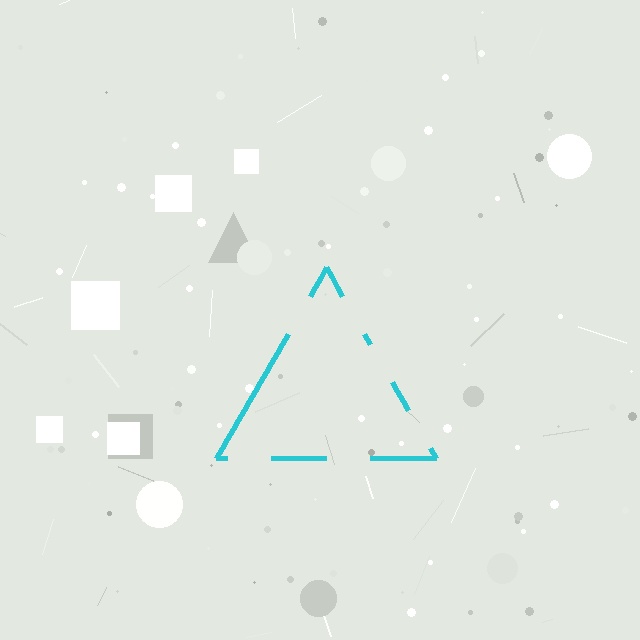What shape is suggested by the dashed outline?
The dashed outline suggests a triangle.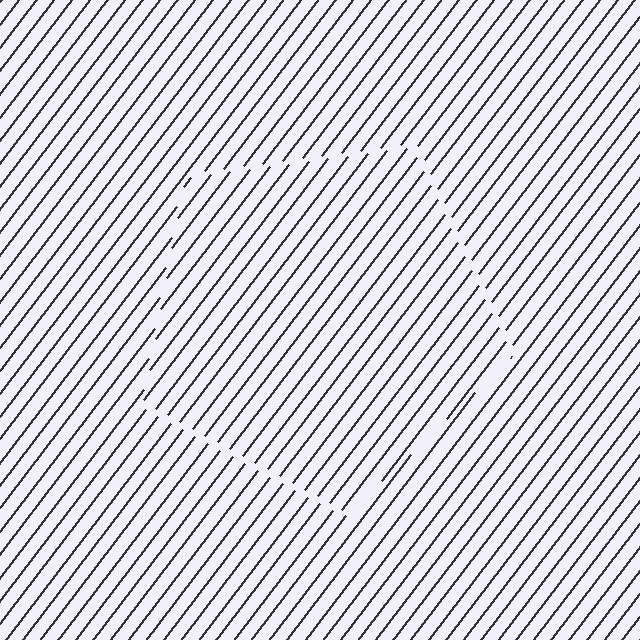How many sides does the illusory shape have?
5 sides — the line-ends trace a pentagon.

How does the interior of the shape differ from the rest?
The interior of the shape contains the same grating, shifted by half a period — the contour is defined by the phase discontinuity where line-ends from the inner and outer gratings abut.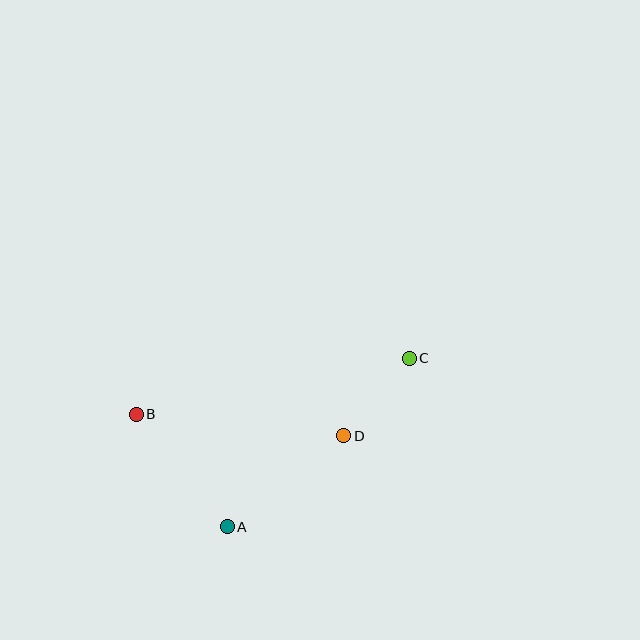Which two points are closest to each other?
Points C and D are closest to each other.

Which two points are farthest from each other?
Points B and C are farthest from each other.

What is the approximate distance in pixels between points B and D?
The distance between B and D is approximately 209 pixels.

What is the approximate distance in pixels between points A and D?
The distance between A and D is approximately 148 pixels.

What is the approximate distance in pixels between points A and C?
The distance between A and C is approximately 248 pixels.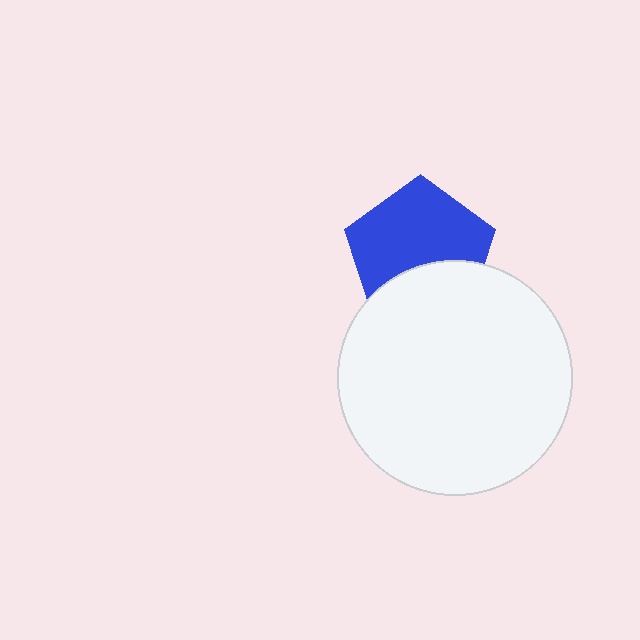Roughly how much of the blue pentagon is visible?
About half of it is visible (roughly 65%).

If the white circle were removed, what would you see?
You would see the complete blue pentagon.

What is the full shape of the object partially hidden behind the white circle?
The partially hidden object is a blue pentagon.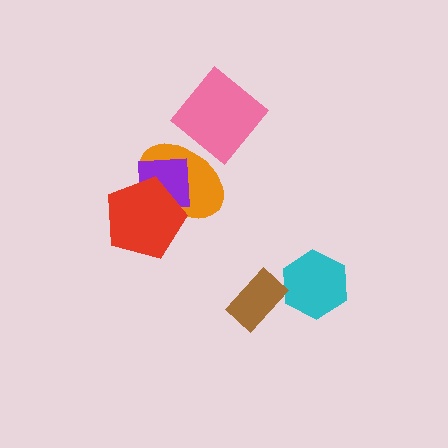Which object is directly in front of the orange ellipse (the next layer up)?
The purple square is directly in front of the orange ellipse.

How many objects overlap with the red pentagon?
2 objects overlap with the red pentagon.